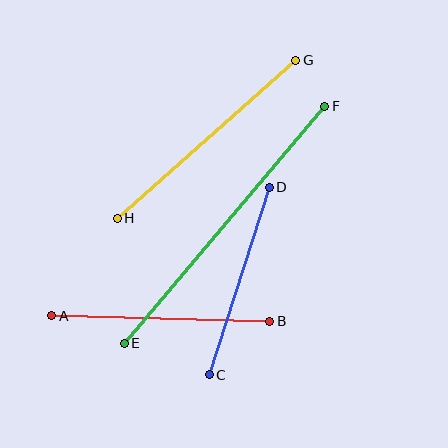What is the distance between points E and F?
The distance is approximately 311 pixels.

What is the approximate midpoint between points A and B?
The midpoint is at approximately (161, 318) pixels.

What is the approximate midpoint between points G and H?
The midpoint is at approximately (206, 139) pixels.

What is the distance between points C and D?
The distance is approximately 197 pixels.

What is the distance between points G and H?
The distance is approximately 238 pixels.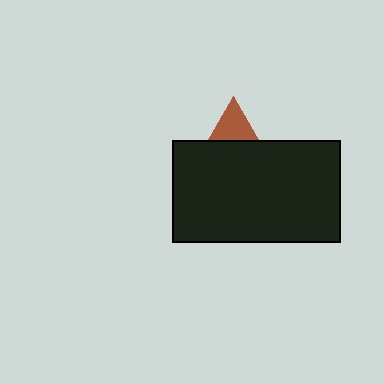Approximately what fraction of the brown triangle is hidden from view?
Roughly 70% of the brown triangle is hidden behind the black rectangle.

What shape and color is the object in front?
The object in front is a black rectangle.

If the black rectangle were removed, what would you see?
You would see the complete brown triangle.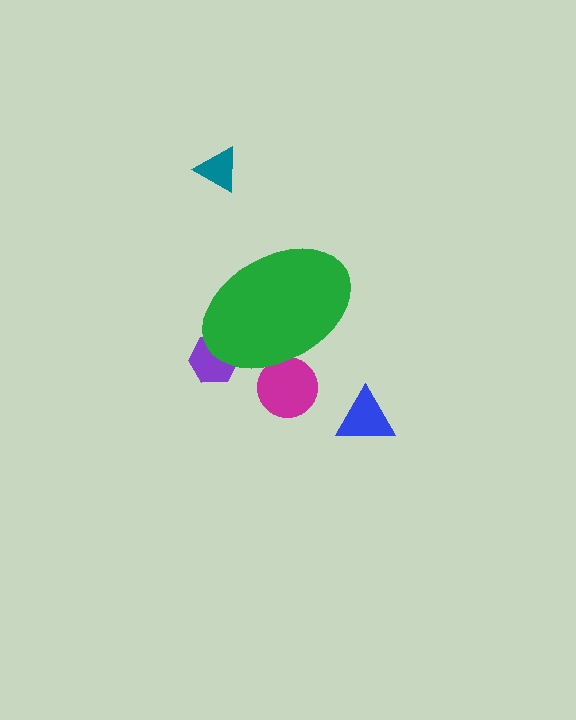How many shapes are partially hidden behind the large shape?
2 shapes are partially hidden.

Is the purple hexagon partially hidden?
Yes, the purple hexagon is partially hidden behind the green ellipse.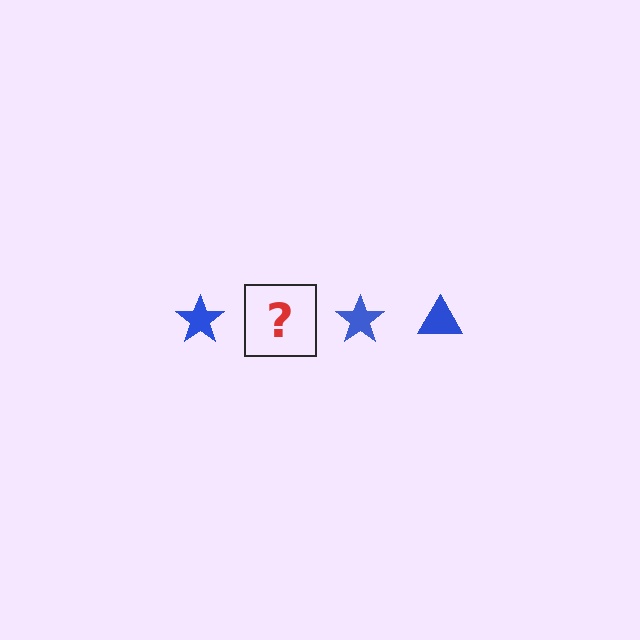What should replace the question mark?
The question mark should be replaced with a blue triangle.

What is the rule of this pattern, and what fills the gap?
The rule is that the pattern cycles through star, triangle shapes in blue. The gap should be filled with a blue triangle.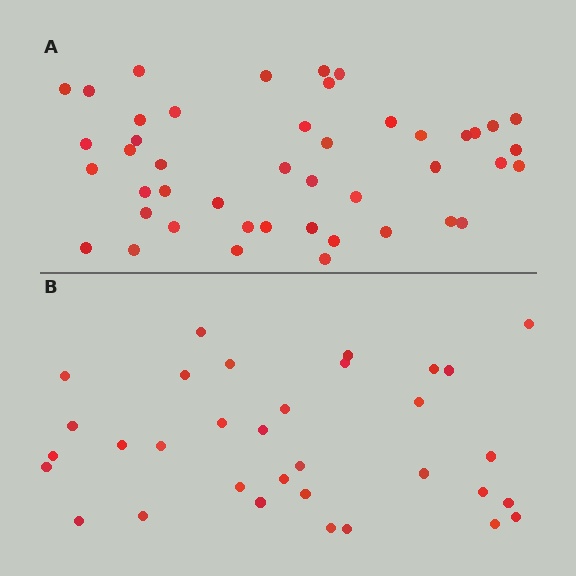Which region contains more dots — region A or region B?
Region A (the top region) has more dots.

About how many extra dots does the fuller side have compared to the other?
Region A has roughly 12 or so more dots than region B.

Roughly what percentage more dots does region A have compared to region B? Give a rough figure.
About 35% more.